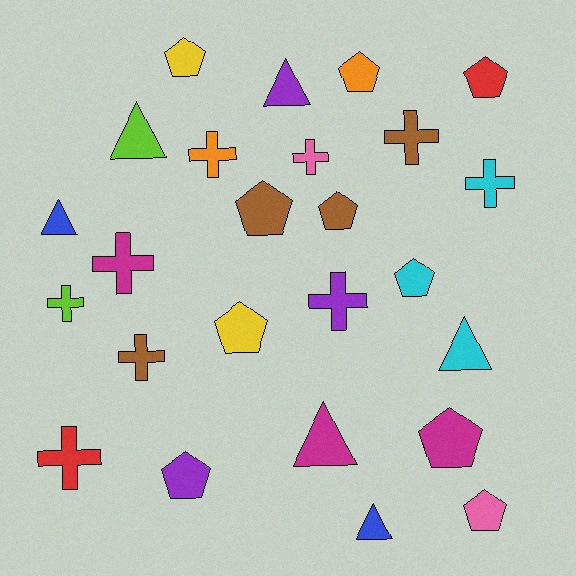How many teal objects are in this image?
There are no teal objects.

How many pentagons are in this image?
There are 10 pentagons.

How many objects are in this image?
There are 25 objects.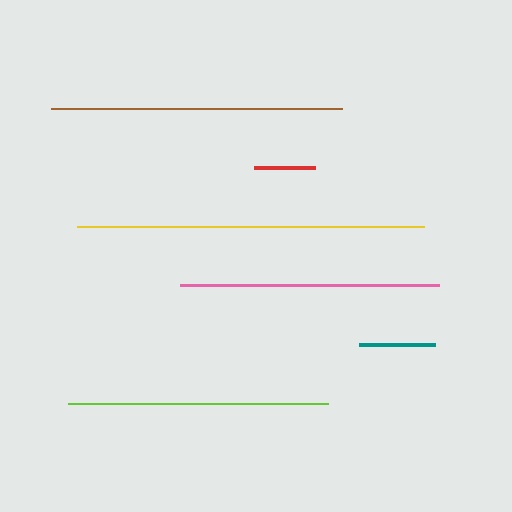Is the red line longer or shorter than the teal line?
The teal line is longer than the red line.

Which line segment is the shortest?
The red line is the shortest at approximately 61 pixels.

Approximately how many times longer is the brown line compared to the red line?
The brown line is approximately 4.8 times the length of the red line.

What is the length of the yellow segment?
The yellow segment is approximately 347 pixels long.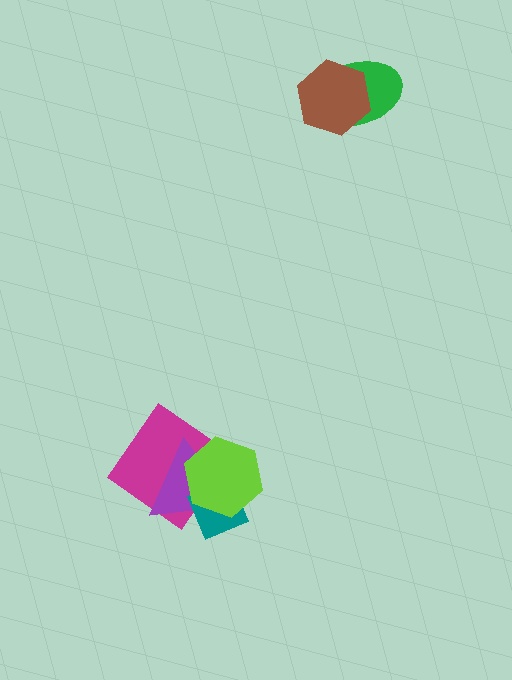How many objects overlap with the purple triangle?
3 objects overlap with the purple triangle.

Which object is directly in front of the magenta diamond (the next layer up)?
The purple triangle is directly in front of the magenta diamond.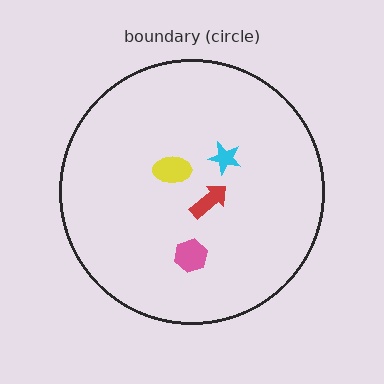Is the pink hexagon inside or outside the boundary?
Inside.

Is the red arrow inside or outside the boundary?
Inside.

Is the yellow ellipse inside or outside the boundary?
Inside.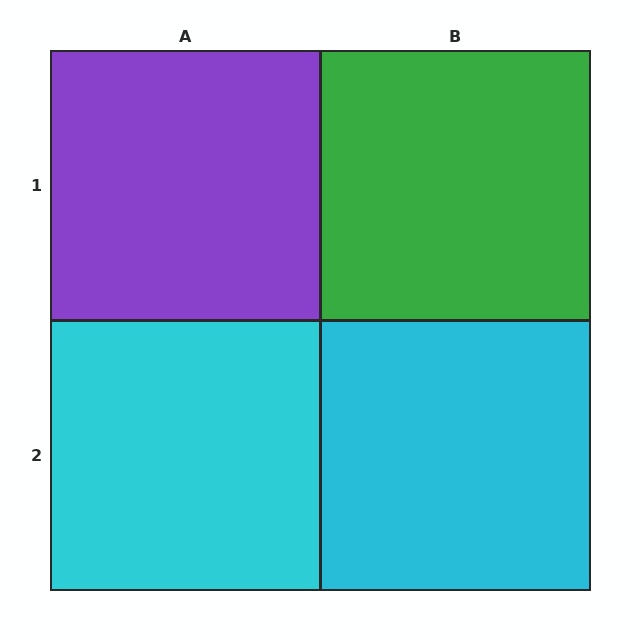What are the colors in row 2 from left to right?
Cyan, cyan.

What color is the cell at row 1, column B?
Green.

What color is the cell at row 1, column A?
Purple.